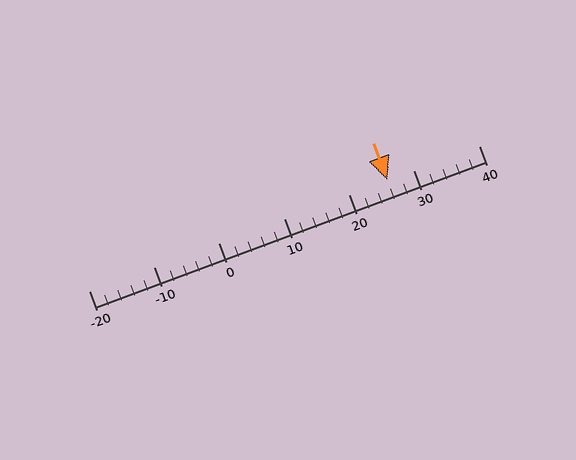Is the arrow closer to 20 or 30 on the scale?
The arrow is closer to 30.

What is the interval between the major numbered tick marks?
The major tick marks are spaced 10 units apart.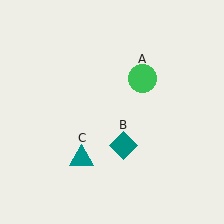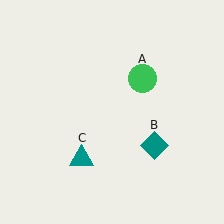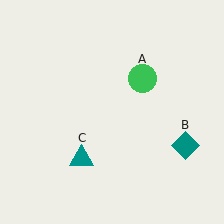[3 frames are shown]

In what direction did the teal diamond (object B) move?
The teal diamond (object B) moved right.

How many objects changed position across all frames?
1 object changed position: teal diamond (object B).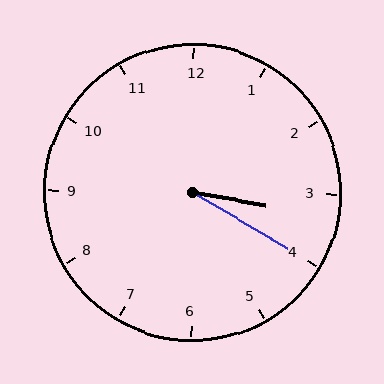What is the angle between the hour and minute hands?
Approximately 20 degrees.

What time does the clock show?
3:20.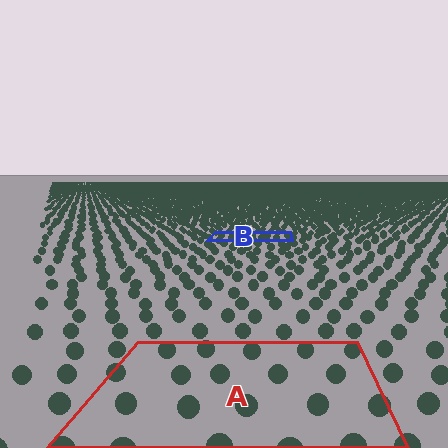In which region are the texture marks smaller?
The texture marks are smaller in region B, because it is farther away.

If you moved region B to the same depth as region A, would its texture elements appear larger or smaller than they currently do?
They would appear larger. At a closer depth, the same texture elements are projected at a bigger on-screen size.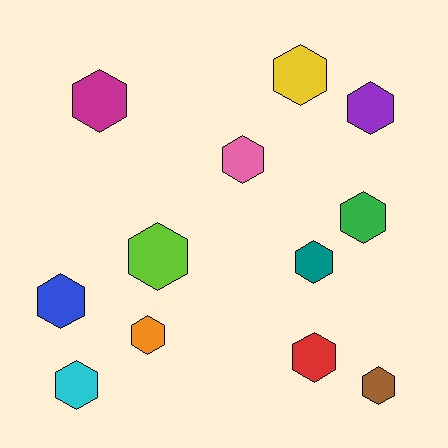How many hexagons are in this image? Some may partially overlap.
There are 12 hexagons.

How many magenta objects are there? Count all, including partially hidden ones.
There is 1 magenta object.